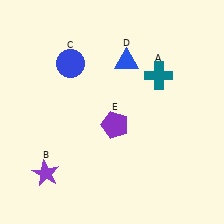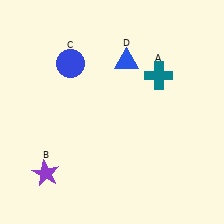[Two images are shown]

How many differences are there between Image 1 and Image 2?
There is 1 difference between the two images.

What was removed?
The purple pentagon (E) was removed in Image 2.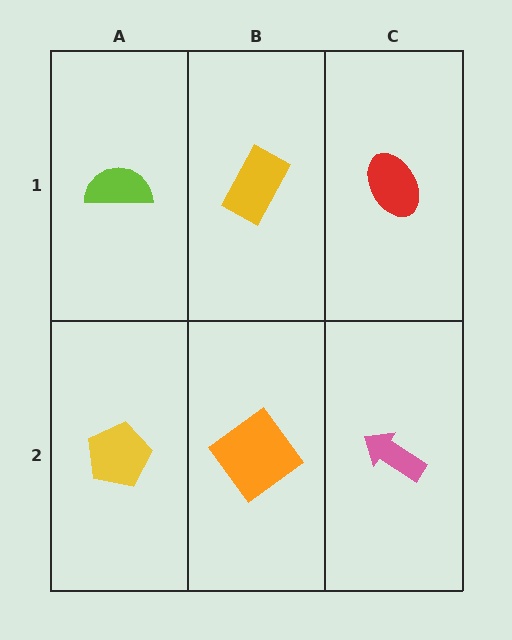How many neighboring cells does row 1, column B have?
3.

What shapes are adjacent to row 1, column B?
An orange diamond (row 2, column B), a lime semicircle (row 1, column A), a red ellipse (row 1, column C).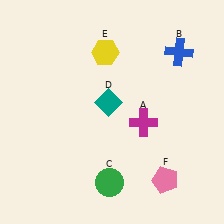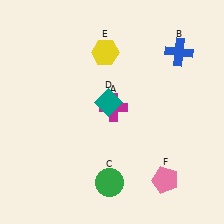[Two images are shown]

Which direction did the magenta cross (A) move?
The magenta cross (A) moved left.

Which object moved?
The magenta cross (A) moved left.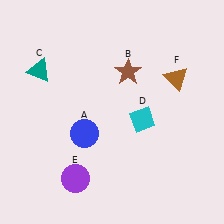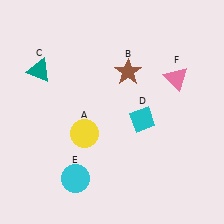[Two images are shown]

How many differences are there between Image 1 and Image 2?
There are 3 differences between the two images.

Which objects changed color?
A changed from blue to yellow. E changed from purple to cyan. F changed from brown to pink.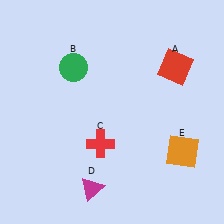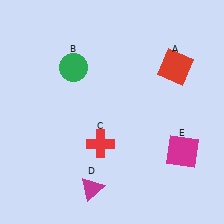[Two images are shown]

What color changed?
The square (E) changed from orange in Image 1 to magenta in Image 2.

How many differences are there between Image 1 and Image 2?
There is 1 difference between the two images.